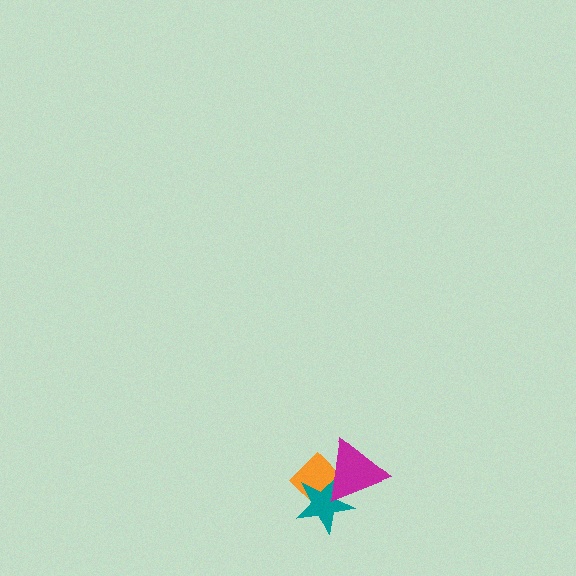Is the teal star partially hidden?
Yes, it is partially covered by another shape.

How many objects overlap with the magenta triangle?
2 objects overlap with the magenta triangle.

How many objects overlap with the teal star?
2 objects overlap with the teal star.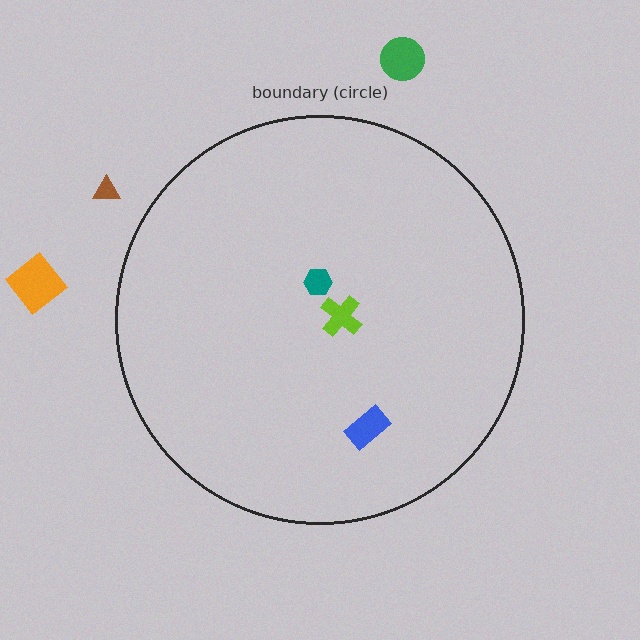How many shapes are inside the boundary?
3 inside, 3 outside.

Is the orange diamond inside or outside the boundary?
Outside.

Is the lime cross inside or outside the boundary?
Inside.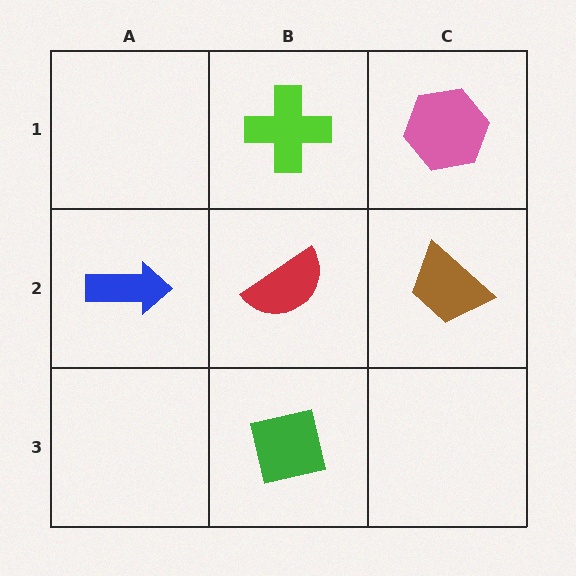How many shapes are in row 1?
2 shapes.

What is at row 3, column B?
A green square.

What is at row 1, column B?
A lime cross.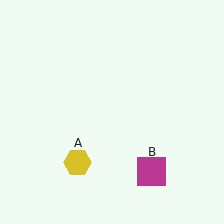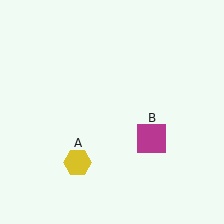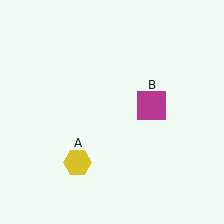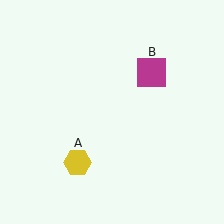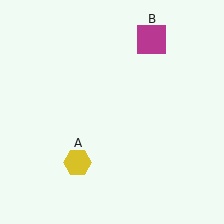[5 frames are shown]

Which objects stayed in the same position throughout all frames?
Yellow hexagon (object A) remained stationary.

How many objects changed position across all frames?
1 object changed position: magenta square (object B).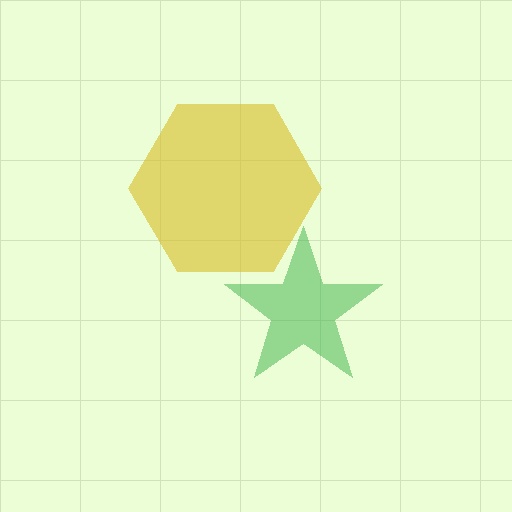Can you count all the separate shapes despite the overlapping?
Yes, there are 2 separate shapes.